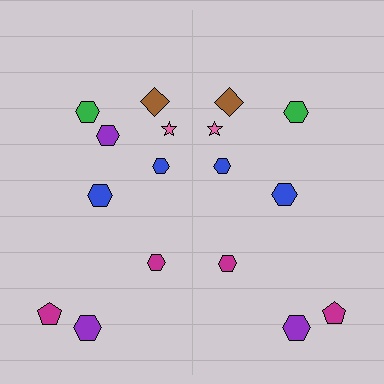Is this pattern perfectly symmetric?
No, the pattern is not perfectly symmetric. A purple hexagon is missing from the right side.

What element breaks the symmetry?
A purple hexagon is missing from the right side.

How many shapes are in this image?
There are 17 shapes in this image.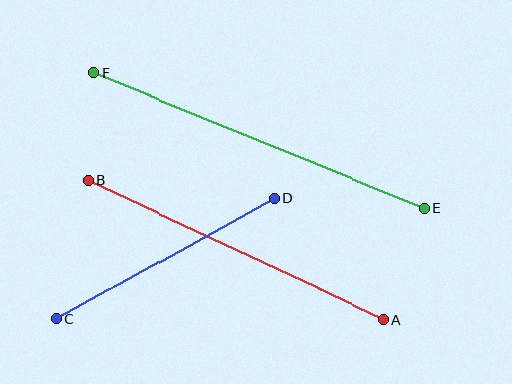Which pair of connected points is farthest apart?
Points E and F are farthest apart.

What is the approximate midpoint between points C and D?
The midpoint is at approximately (166, 259) pixels.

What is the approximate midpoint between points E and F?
The midpoint is at approximately (259, 141) pixels.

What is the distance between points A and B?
The distance is approximately 326 pixels.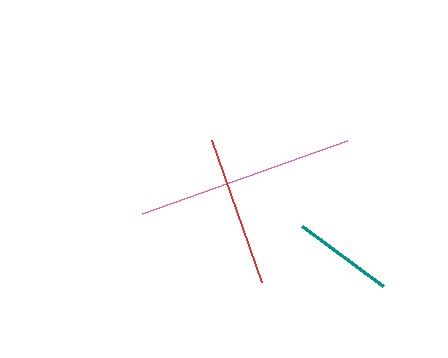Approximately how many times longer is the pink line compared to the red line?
The pink line is approximately 1.4 times the length of the red line.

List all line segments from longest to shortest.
From longest to shortest: pink, red, teal.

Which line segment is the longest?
The pink line is the longest at approximately 217 pixels.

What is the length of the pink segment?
The pink segment is approximately 217 pixels long.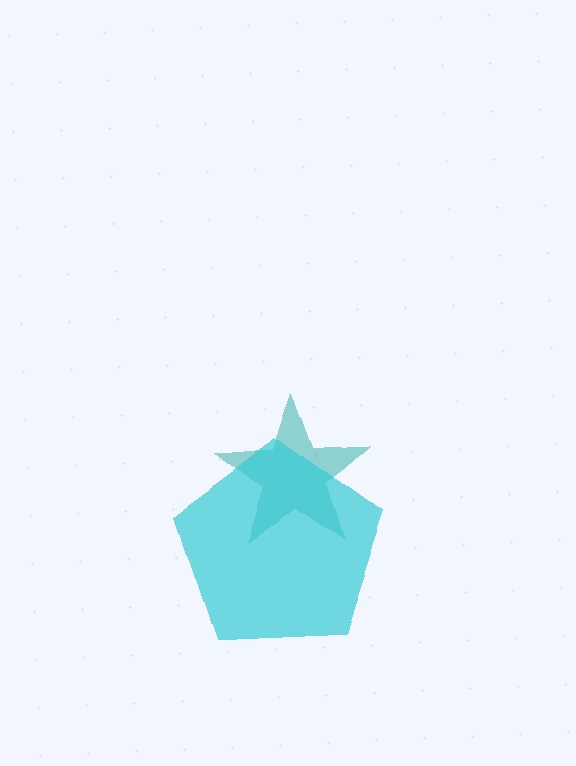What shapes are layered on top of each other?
The layered shapes are: a teal star, a cyan pentagon.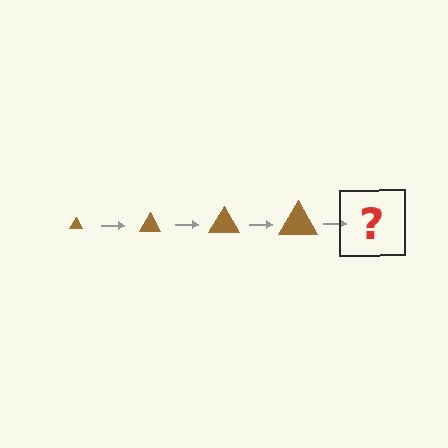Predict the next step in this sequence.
The next step is a brown triangle, larger than the previous one.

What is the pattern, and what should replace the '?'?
The pattern is that the triangle gets progressively larger each step. The '?' should be a brown triangle, larger than the previous one.